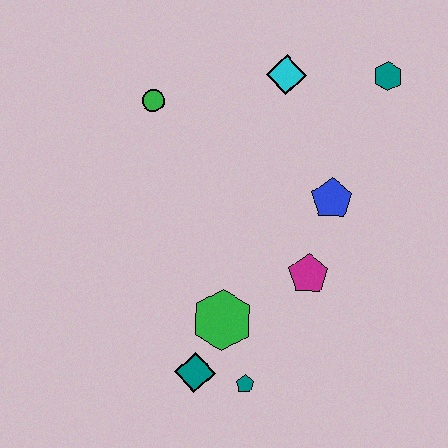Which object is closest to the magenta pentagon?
The blue pentagon is closest to the magenta pentagon.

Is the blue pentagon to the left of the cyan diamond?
No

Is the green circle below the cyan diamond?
Yes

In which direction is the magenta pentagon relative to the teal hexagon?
The magenta pentagon is below the teal hexagon.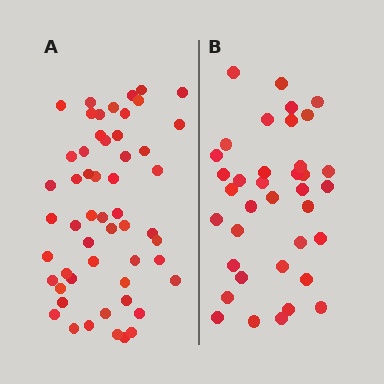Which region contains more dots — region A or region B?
Region A (the left region) has more dots.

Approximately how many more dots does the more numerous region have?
Region A has approximately 15 more dots than region B.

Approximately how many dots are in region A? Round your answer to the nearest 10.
About 50 dots. (The exact count is 54, which rounds to 50.)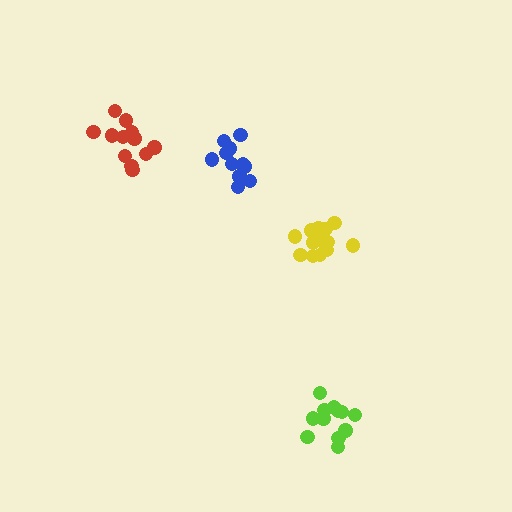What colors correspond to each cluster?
The clusters are colored: blue, lime, yellow, red.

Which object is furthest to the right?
The lime cluster is rightmost.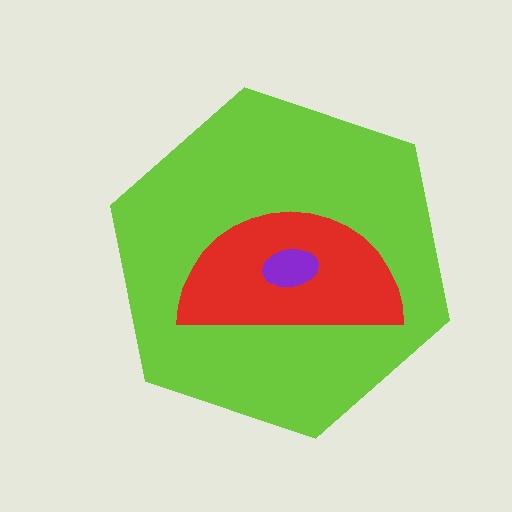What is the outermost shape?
The lime hexagon.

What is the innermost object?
The purple ellipse.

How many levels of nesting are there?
3.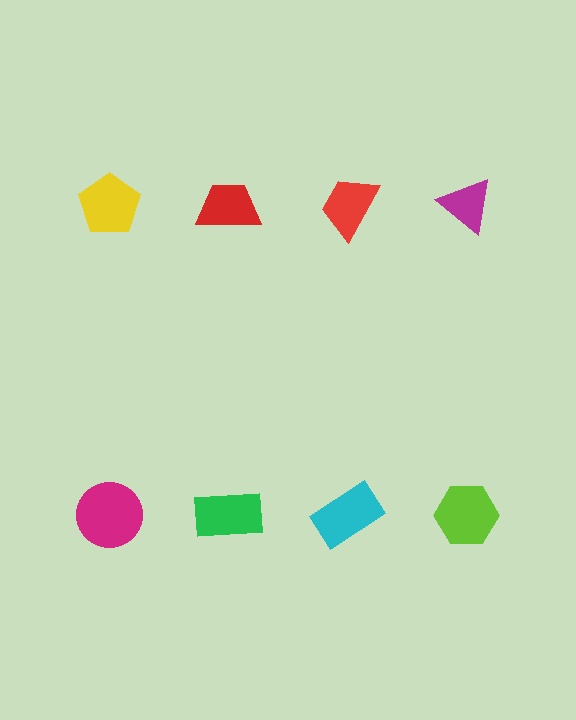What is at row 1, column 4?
A magenta triangle.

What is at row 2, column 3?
A cyan rectangle.